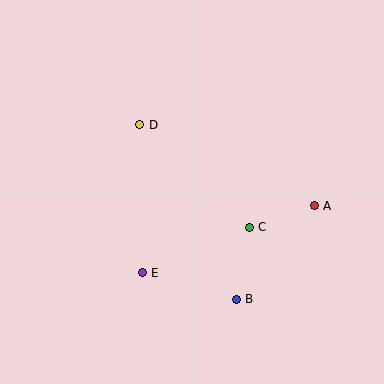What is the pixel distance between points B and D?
The distance between B and D is 199 pixels.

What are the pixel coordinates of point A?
Point A is at (314, 206).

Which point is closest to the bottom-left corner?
Point E is closest to the bottom-left corner.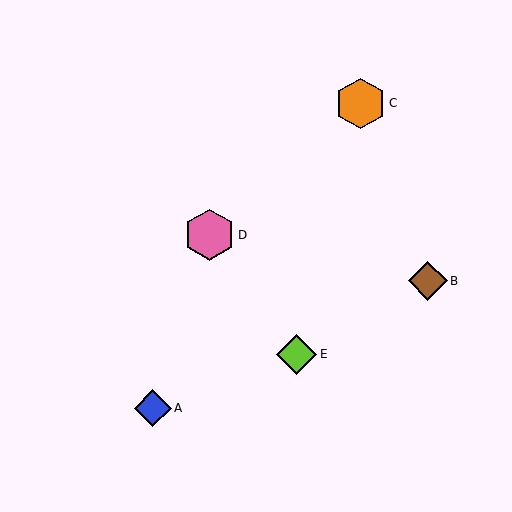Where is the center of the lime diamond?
The center of the lime diamond is at (297, 354).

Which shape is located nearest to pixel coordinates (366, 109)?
The orange hexagon (labeled C) at (361, 103) is nearest to that location.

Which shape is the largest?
The pink hexagon (labeled D) is the largest.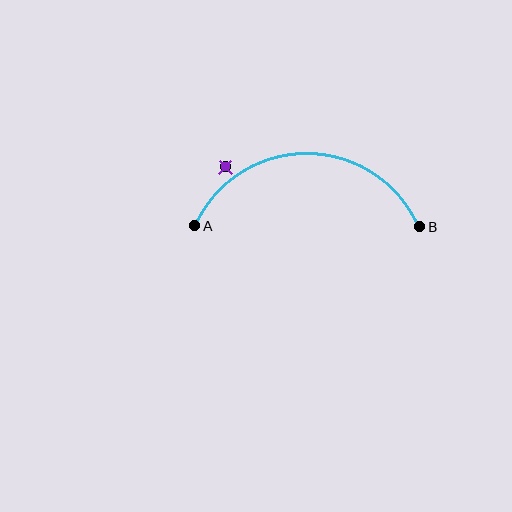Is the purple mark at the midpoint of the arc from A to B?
No — the purple mark does not lie on the arc at all. It sits slightly outside the curve.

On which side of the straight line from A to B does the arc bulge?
The arc bulges above the straight line connecting A and B.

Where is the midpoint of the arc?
The arc midpoint is the point on the curve farthest from the straight line joining A and B. It sits above that line.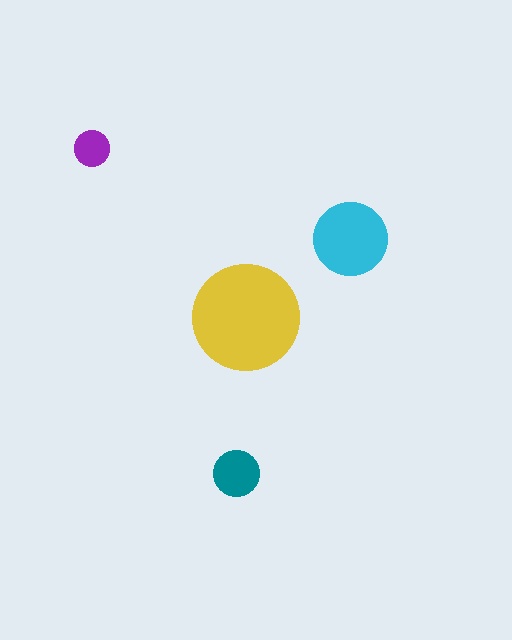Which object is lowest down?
The teal circle is bottommost.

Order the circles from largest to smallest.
the yellow one, the cyan one, the teal one, the purple one.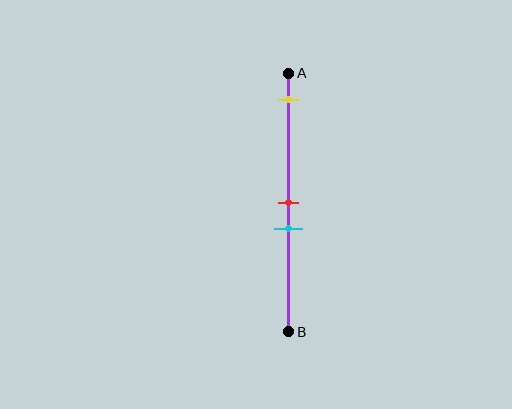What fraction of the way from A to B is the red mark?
The red mark is approximately 50% (0.5) of the way from A to B.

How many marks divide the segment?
There are 3 marks dividing the segment.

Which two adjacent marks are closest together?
The red and cyan marks are the closest adjacent pair.